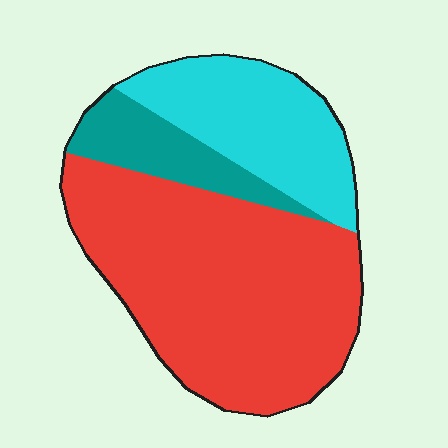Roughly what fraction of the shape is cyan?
Cyan takes up between a quarter and a half of the shape.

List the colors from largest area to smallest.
From largest to smallest: red, cyan, teal.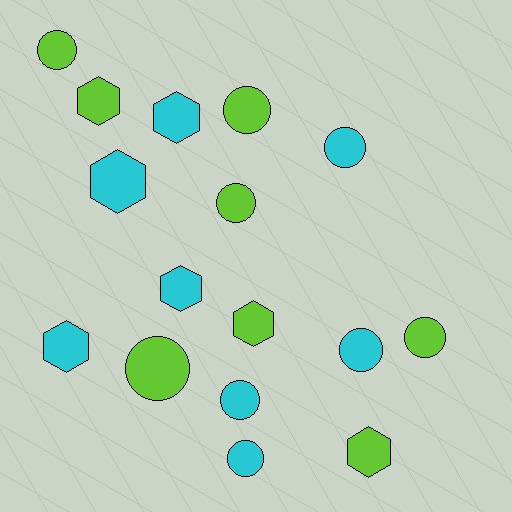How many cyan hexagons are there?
There are 4 cyan hexagons.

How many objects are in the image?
There are 16 objects.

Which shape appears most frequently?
Circle, with 9 objects.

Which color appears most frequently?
Lime, with 8 objects.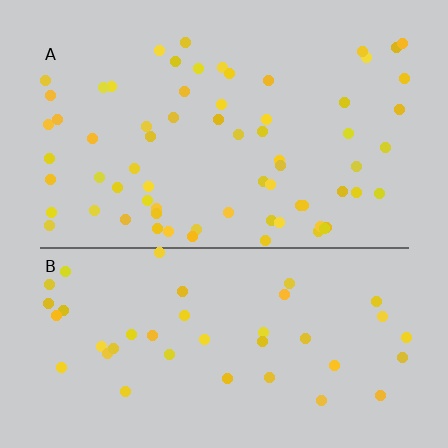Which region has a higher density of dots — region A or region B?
A (the top).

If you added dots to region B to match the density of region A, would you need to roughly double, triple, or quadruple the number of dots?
Approximately double.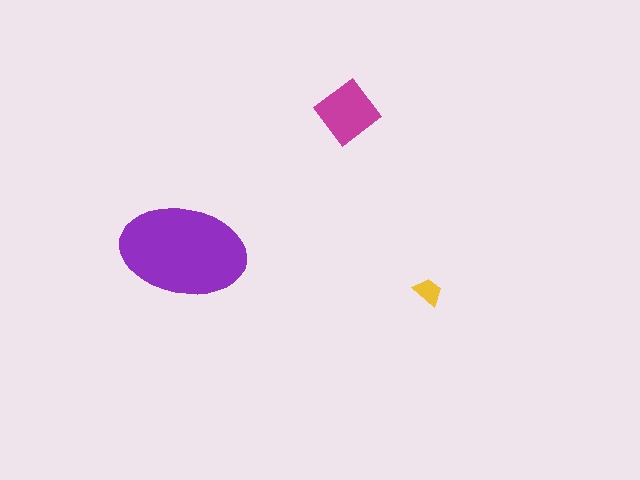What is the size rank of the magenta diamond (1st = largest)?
2nd.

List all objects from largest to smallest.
The purple ellipse, the magenta diamond, the yellow trapezoid.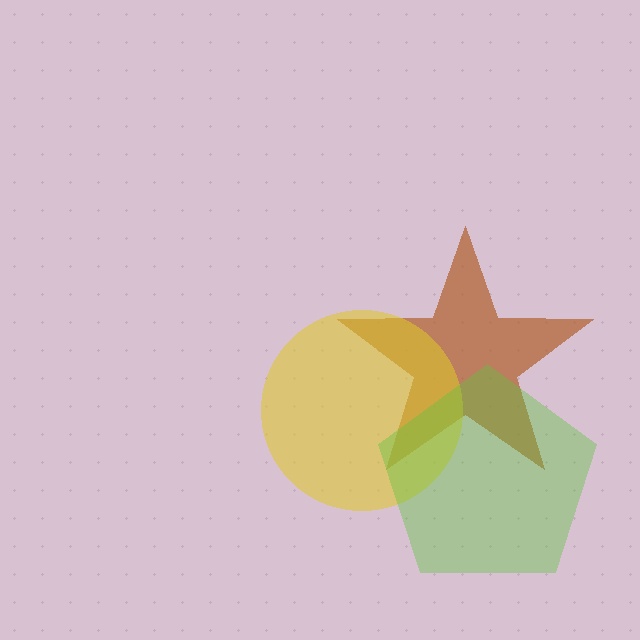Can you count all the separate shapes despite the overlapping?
Yes, there are 3 separate shapes.